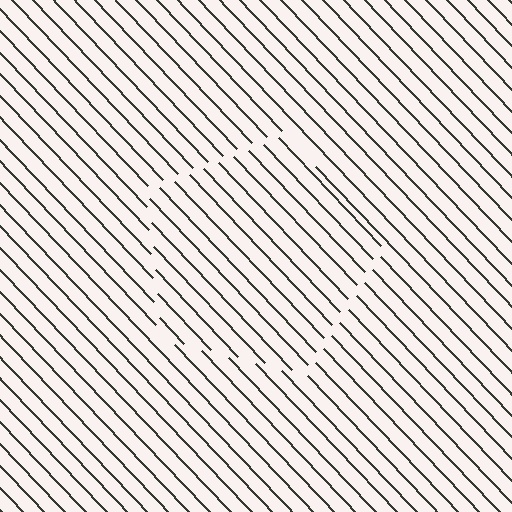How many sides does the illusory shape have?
5 sides — the line-ends trace a pentagon.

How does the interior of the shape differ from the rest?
The interior of the shape contains the same grating, shifted by half a period — the contour is defined by the phase discontinuity where line-ends from the inner and outer gratings abut.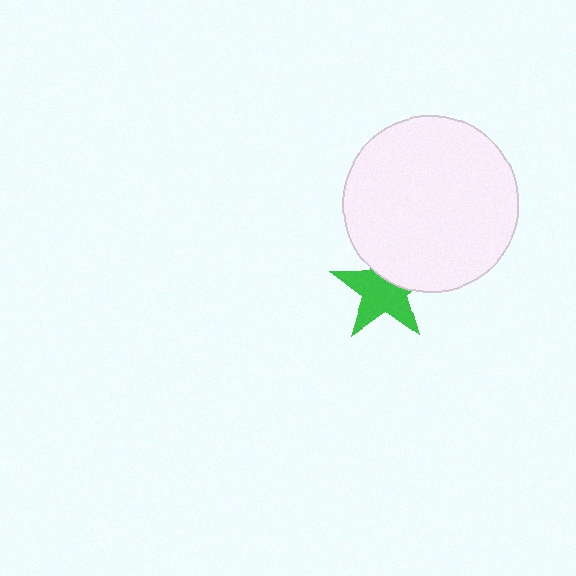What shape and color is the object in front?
The object in front is a white circle.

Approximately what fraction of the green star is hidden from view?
Roughly 35% of the green star is hidden behind the white circle.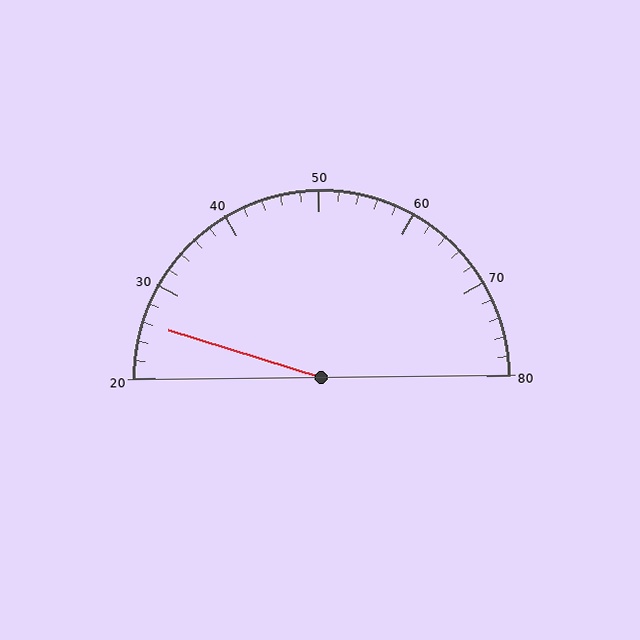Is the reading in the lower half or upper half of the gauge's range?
The reading is in the lower half of the range (20 to 80).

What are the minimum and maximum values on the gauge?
The gauge ranges from 20 to 80.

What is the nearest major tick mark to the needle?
The nearest major tick mark is 30.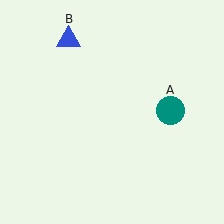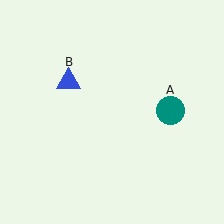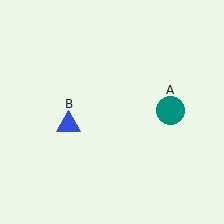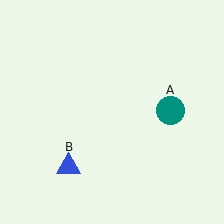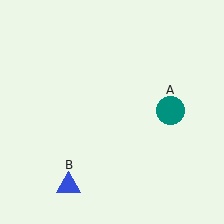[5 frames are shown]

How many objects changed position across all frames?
1 object changed position: blue triangle (object B).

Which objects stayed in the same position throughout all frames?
Teal circle (object A) remained stationary.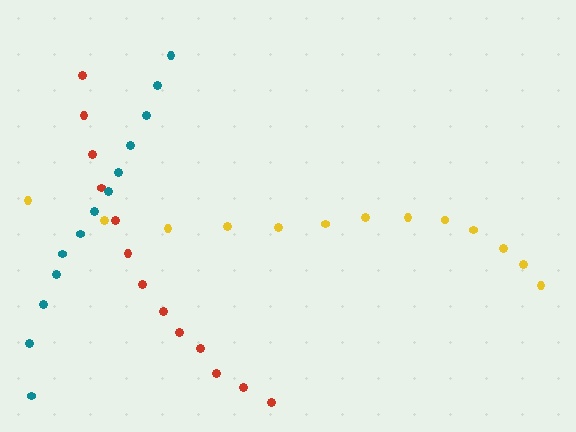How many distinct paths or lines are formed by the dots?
There are 3 distinct paths.